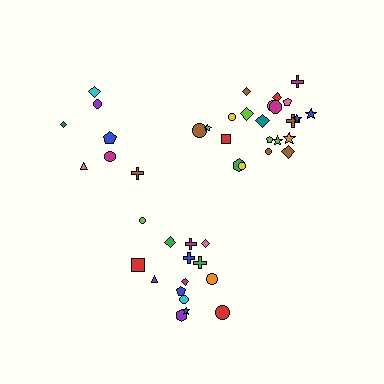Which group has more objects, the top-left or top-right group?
The top-right group.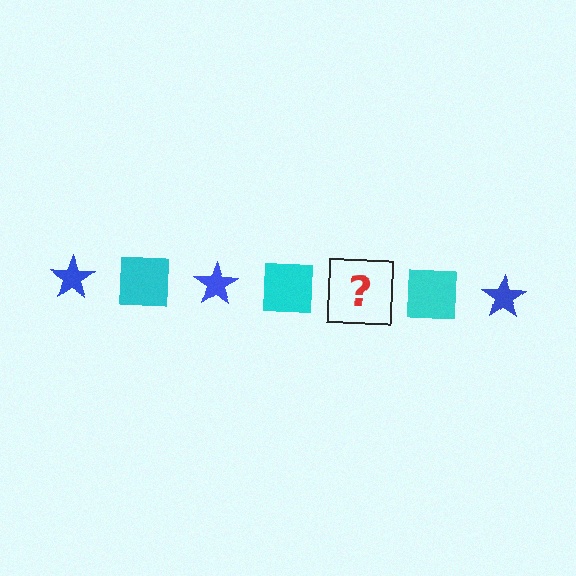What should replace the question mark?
The question mark should be replaced with a blue star.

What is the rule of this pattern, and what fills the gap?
The rule is that the pattern alternates between blue star and cyan square. The gap should be filled with a blue star.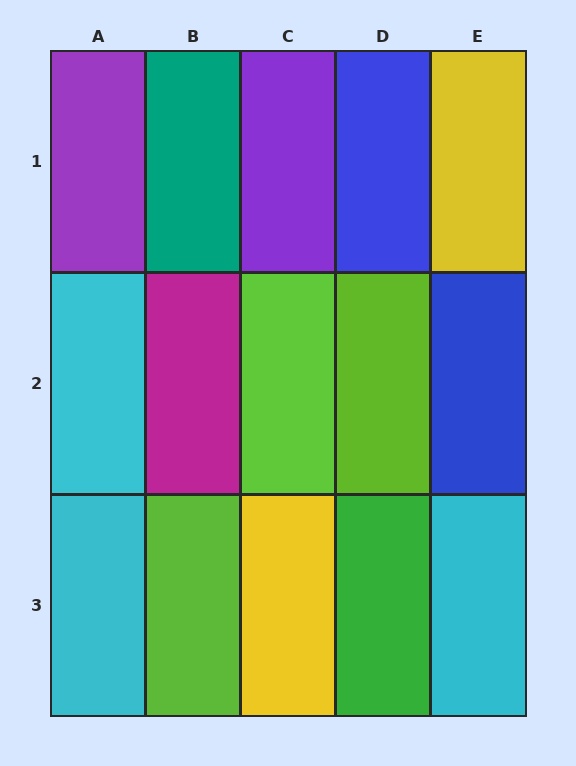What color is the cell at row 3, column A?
Cyan.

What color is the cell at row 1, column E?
Yellow.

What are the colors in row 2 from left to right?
Cyan, magenta, lime, lime, blue.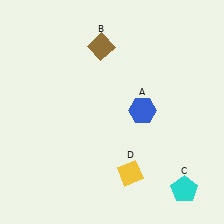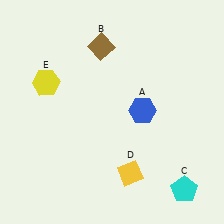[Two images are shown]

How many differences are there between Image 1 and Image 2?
There is 1 difference between the two images.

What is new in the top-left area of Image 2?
A yellow hexagon (E) was added in the top-left area of Image 2.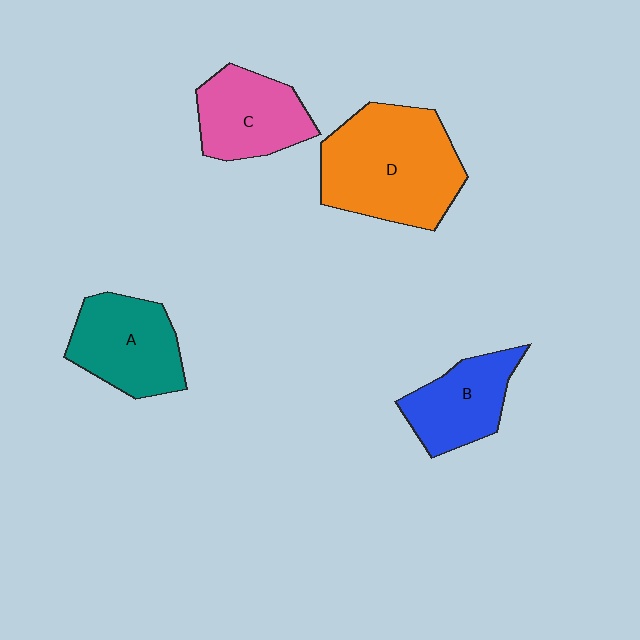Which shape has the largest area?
Shape D (orange).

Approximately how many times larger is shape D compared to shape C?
Approximately 1.7 times.